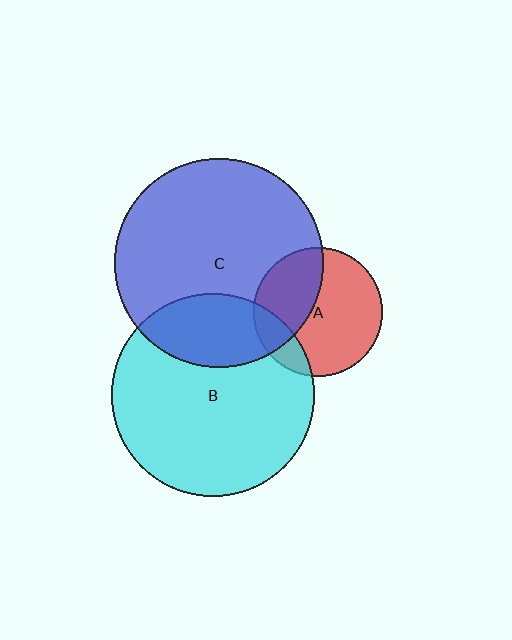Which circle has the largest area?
Circle C (blue).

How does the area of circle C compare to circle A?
Approximately 2.6 times.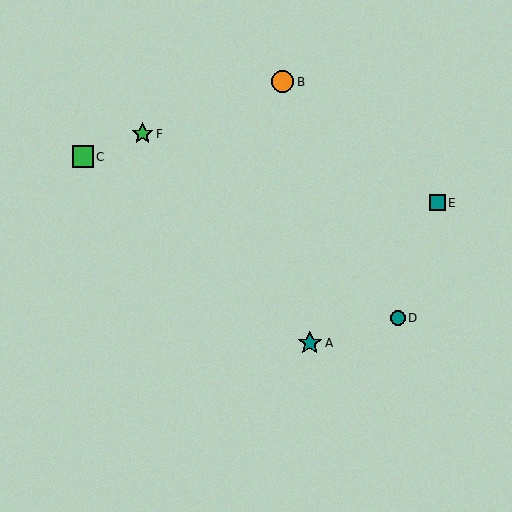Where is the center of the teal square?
The center of the teal square is at (437, 203).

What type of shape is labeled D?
Shape D is a teal circle.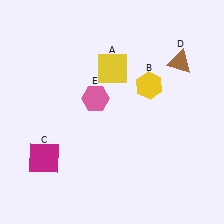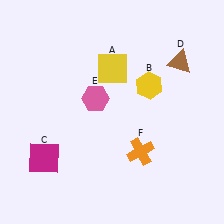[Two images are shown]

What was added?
An orange cross (F) was added in Image 2.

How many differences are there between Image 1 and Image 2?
There is 1 difference between the two images.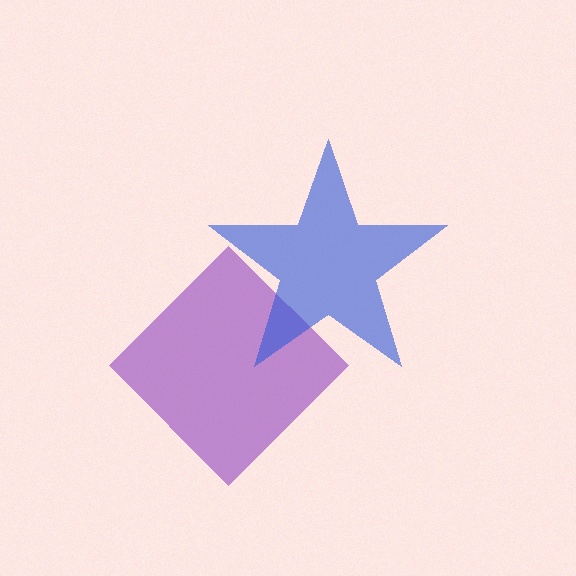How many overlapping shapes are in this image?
There are 2 overlapping shapes in the image.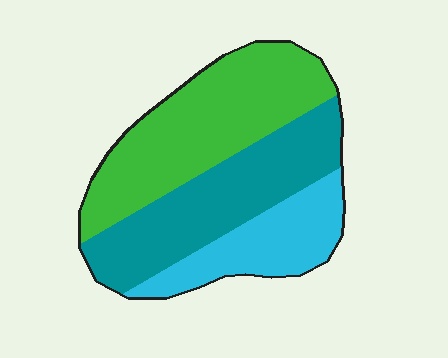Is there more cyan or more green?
Green.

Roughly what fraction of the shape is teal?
Teal covers 36% of the shape.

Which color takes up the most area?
Green, at roughly 40%.